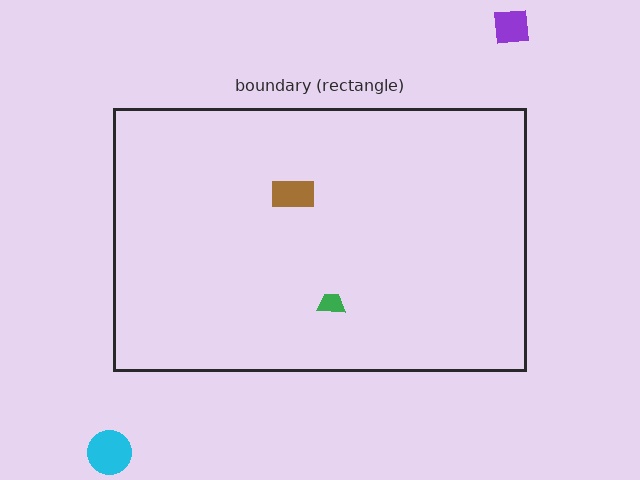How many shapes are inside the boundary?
2 inside, 2 outside.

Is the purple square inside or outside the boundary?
Outside.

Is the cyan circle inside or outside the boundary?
Outside.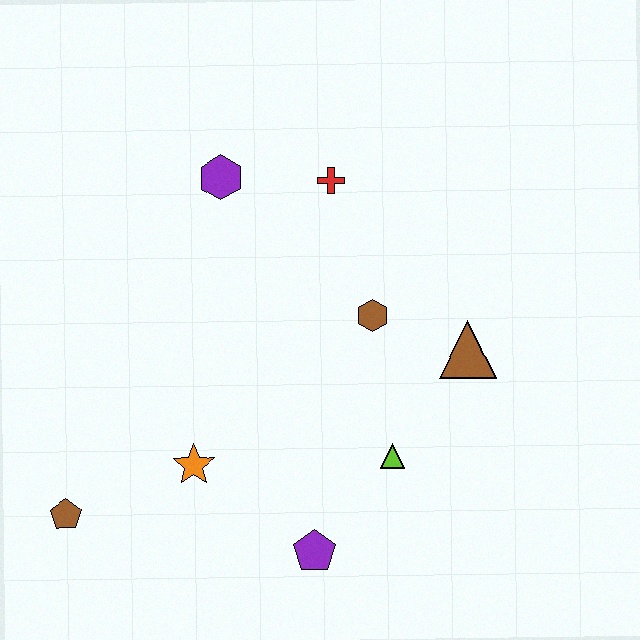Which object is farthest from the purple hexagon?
The purple pentagon is farthest from the purple hexagon.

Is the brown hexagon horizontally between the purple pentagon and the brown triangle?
Yes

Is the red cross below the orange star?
No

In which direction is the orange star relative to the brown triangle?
The orange star is to the left of the brown triangle.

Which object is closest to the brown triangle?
The brown hexagon is closest to the brown triangle.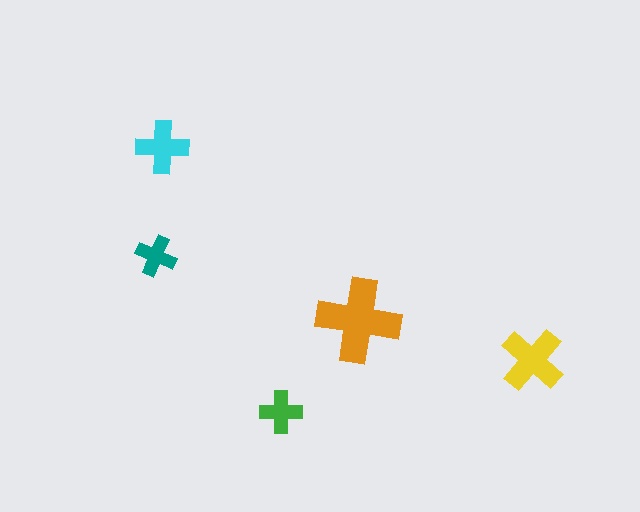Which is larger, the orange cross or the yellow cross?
The orange one.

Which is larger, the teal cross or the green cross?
The green one.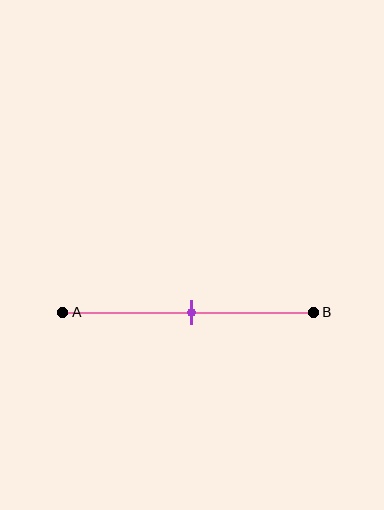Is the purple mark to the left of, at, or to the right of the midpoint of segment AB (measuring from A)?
The purple mark is approximately at the midpoint of segment AB.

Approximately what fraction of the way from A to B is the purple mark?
The purple mark is approximately 50% of the way from A to B.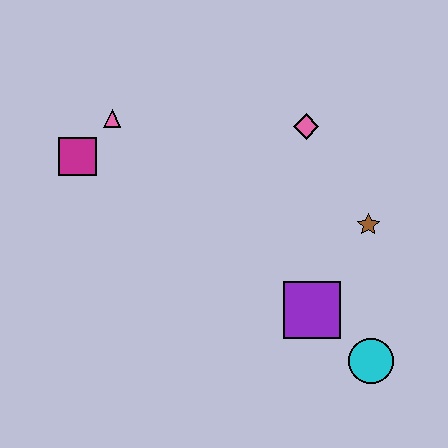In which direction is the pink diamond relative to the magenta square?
The pink diamond is to the right of the magenta square.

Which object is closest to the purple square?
The cyan circle is closest to the purple square.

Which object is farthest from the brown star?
The magenta square is farthest from the brown star.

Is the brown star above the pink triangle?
No